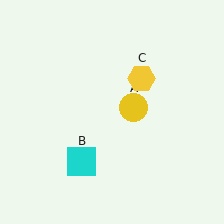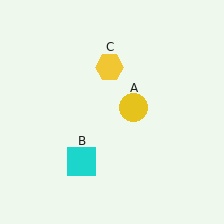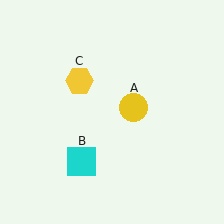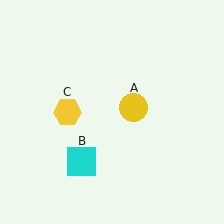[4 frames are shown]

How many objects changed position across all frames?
1 object changed position: yellow hexagon (object C).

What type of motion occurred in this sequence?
The yellow hexagon (object C) rotated counterclockwise around the center of the scene.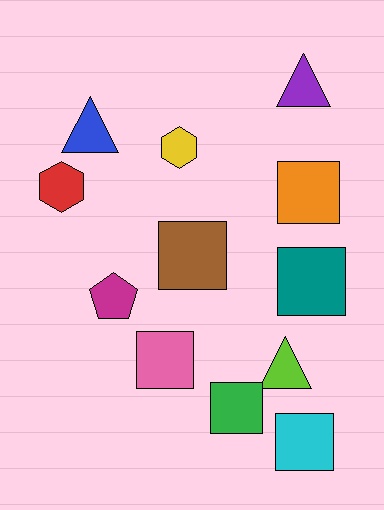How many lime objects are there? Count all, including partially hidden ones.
There is 1 lime object.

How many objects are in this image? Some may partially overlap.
There are 12 objects.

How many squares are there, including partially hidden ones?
There are 6 squares.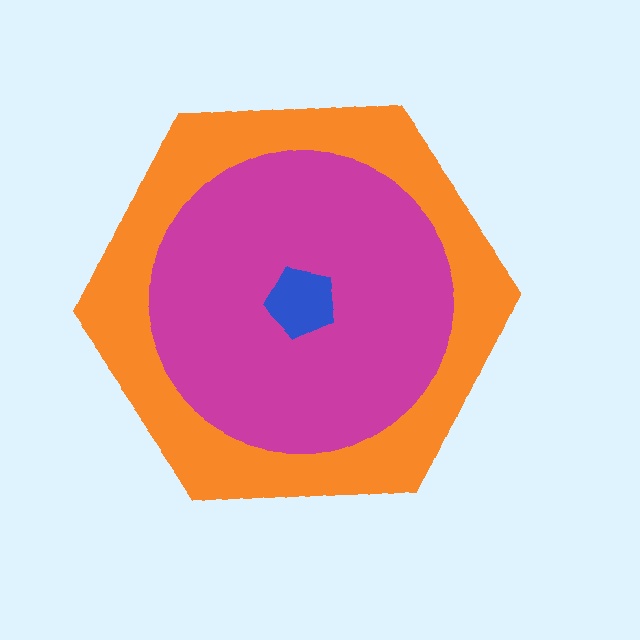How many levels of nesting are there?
3.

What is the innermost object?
The blue pentagon.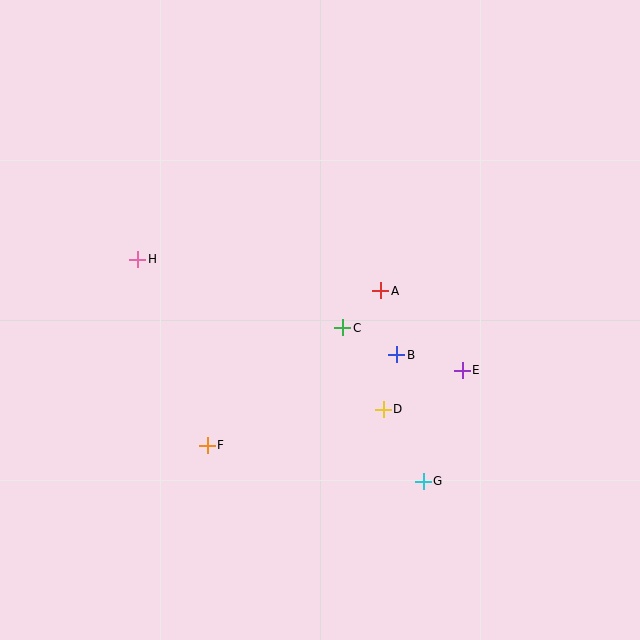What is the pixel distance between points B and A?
The distance between B and A is 66 pixels.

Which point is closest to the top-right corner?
Point A is closest to the top-right corner.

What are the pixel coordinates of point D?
Point D is at (383, 409).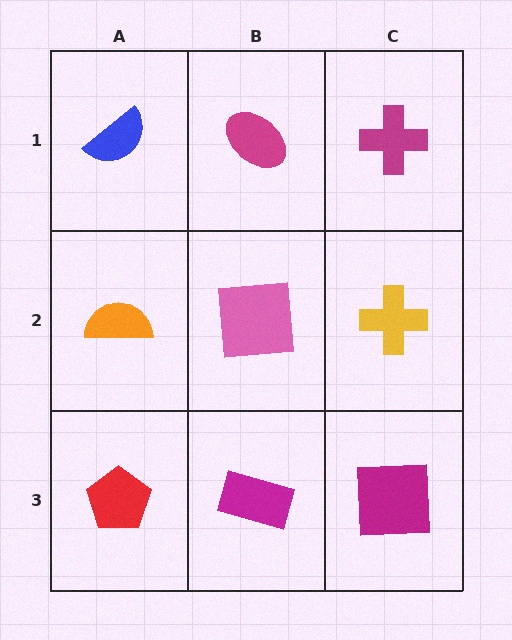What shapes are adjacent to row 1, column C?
A yellow cross (row 2, column C), a magenta ellipse (row 1, column B).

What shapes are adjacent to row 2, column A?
A blue semicircle (row 1, column A), a red pentagon (row 3, column A), a pink square (row 2, column B).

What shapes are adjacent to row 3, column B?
A pink square (row 2, column B), a red pentagon (row 3, column A), a magenta square (row 3, column C).